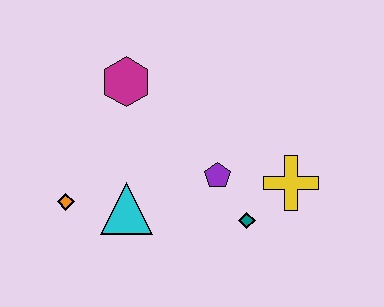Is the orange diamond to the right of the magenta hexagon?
No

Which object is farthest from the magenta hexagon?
The yellow cross is farthest from the magenta hexagon.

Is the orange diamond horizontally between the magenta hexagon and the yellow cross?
No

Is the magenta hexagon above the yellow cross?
Yes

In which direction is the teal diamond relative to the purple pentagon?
The teal diamond is below the purple pentagon.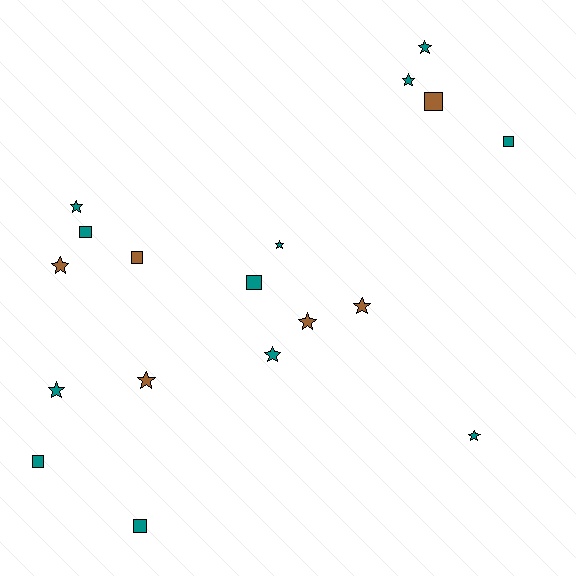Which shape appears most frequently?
Star, with 11 objects.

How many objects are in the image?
There are 18 objects.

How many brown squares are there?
There are 2 brown squares.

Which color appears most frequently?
Teal, with 12 objects.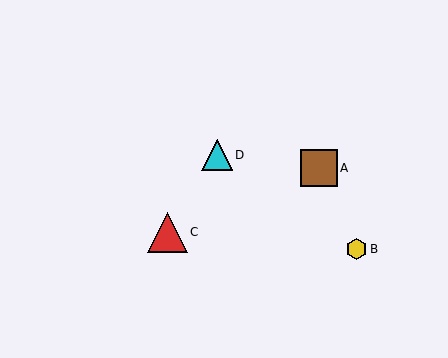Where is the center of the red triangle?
The center of the red triangle is at (167, 232).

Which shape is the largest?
The red triangle (labeled C) is the largest.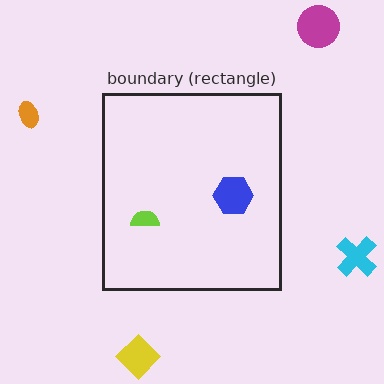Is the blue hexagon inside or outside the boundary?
Inside.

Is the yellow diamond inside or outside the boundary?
Outside.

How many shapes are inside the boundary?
2 inside, 4 outside.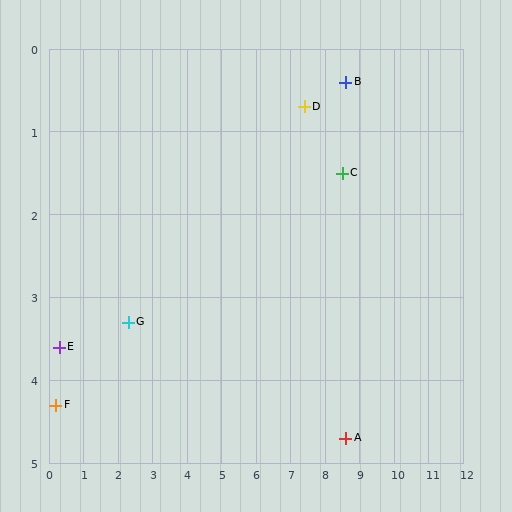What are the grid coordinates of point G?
Point G is at approximately (2.3, 3.3).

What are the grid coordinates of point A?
Point A is at approximately (8.6, 4.7).